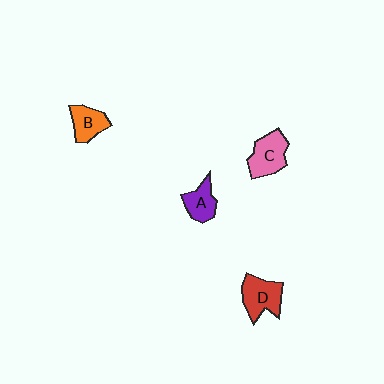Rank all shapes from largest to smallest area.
From largest to smallest: D (red), C (pink), B (orange), A (purple).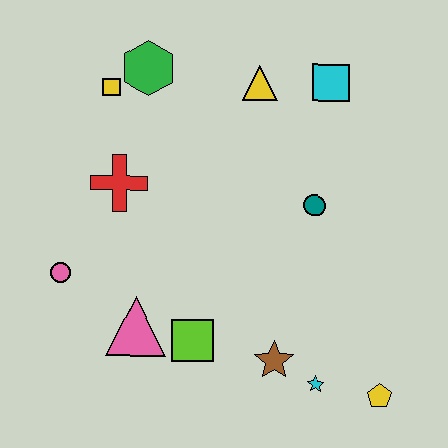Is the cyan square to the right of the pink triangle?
Yes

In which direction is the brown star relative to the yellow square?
The brown star is below the yellow square.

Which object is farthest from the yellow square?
The yellow pentagon is farthest from the yellow square.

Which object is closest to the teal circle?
The cyan square is closest to the teal circle.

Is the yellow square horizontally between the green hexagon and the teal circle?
No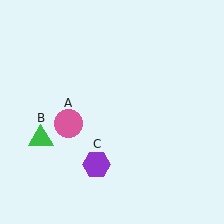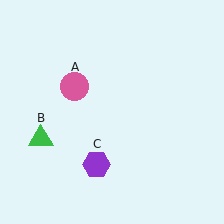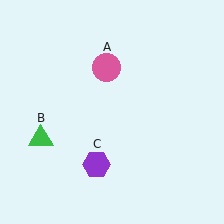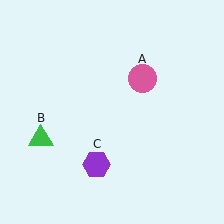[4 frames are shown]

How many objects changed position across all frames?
1 object changed position: pink circle (object A).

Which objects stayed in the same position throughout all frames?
Green triangle (object B) and purple hexagon (object C) remained stationary.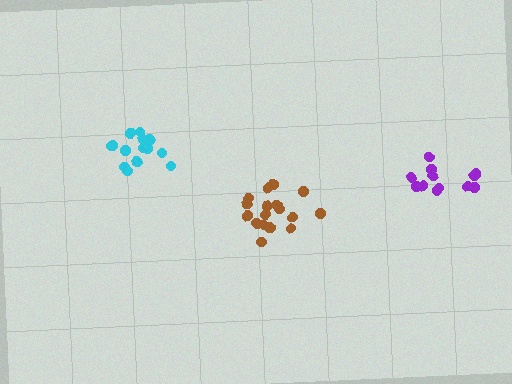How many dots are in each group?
Group 1: 12 dots, Group 2: 14 dots, Group 3: 17 dots (43 total).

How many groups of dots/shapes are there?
There are 3 groups.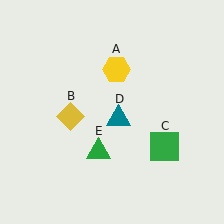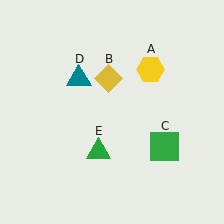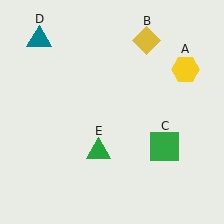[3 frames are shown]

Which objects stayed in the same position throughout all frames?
Green square (object C) and green triangle (object E) remained stationary.